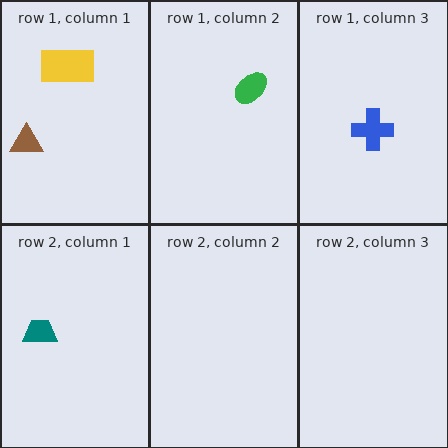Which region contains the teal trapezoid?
The row 2, column 1 region.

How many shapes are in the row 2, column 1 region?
1.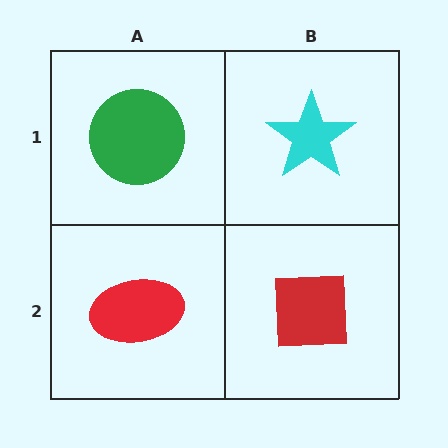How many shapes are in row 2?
2 shapes.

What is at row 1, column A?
A green circle.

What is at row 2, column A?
A red ellipse.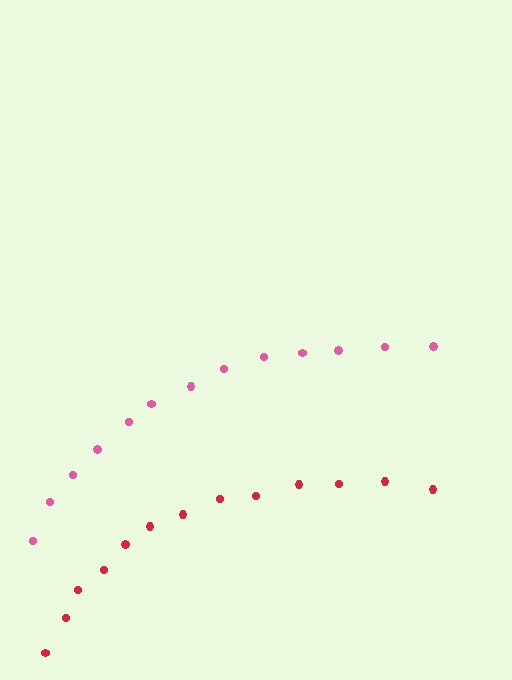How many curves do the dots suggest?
There are 2 distinct paths.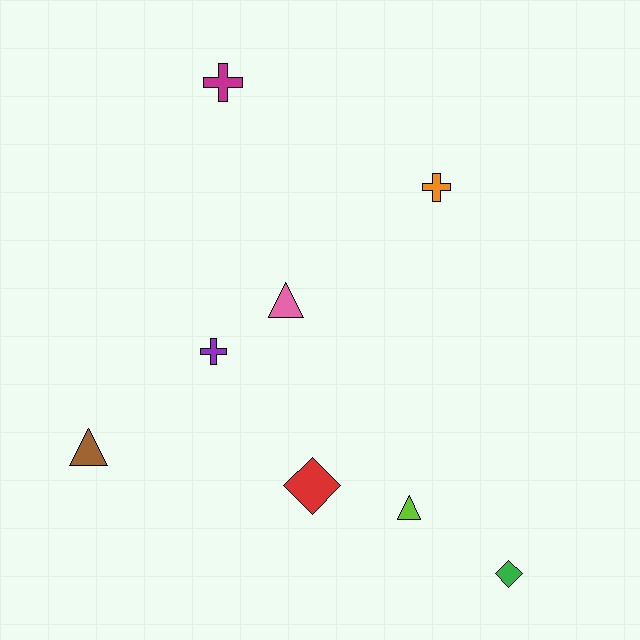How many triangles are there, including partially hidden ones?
There are 3 triangles.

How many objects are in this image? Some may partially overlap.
There are 8 objects.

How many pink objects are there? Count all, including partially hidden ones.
There is 1 pink object.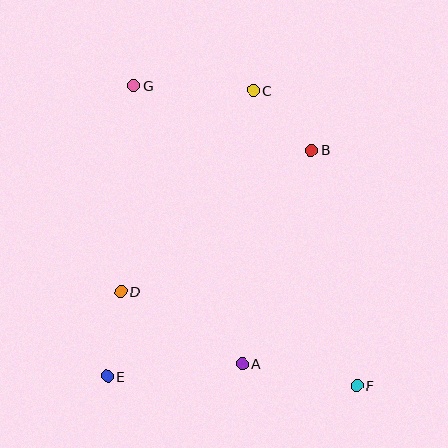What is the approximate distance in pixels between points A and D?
The distance between A and D is approximately 141 pixels.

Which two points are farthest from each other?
Points F and G are farthest from each other.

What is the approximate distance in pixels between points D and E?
The distance between D and E is approximately 86 pixels.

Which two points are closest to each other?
Points B and C are closest to each other.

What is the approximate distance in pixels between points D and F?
The distance between D and F is approximately 254 pixels.